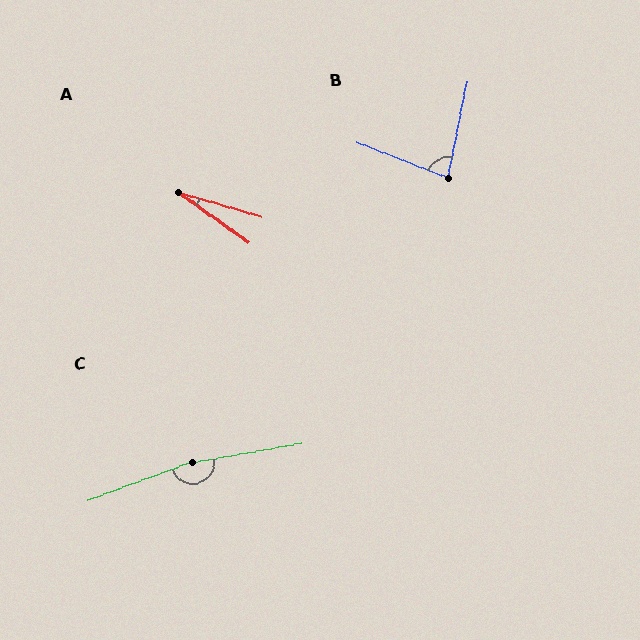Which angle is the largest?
C, at approximately 169 degrees.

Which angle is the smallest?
A, at approximately 19 degrees.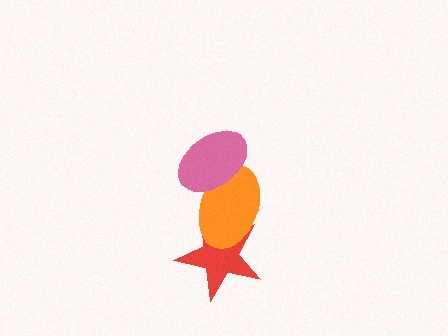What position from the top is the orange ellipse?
The orange ellipse is 2nd from the top.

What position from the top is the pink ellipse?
The pink ellipse is 1st from the top.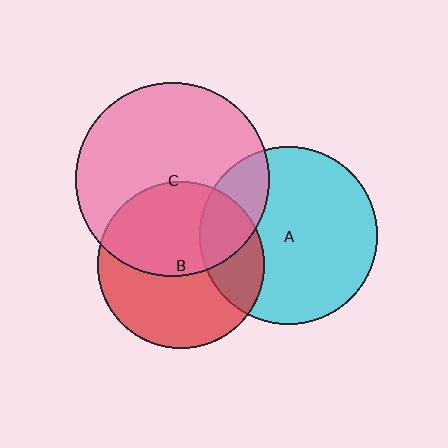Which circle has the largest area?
Circle C (pink).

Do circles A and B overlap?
Yes.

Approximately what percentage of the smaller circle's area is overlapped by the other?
Approximately 25%.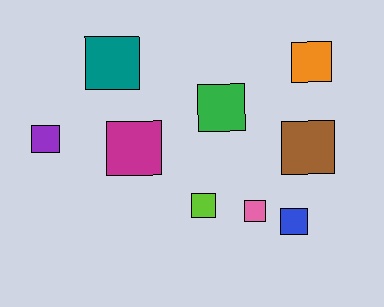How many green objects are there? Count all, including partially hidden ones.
There is 1 green object.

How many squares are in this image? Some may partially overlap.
There are 9 squares.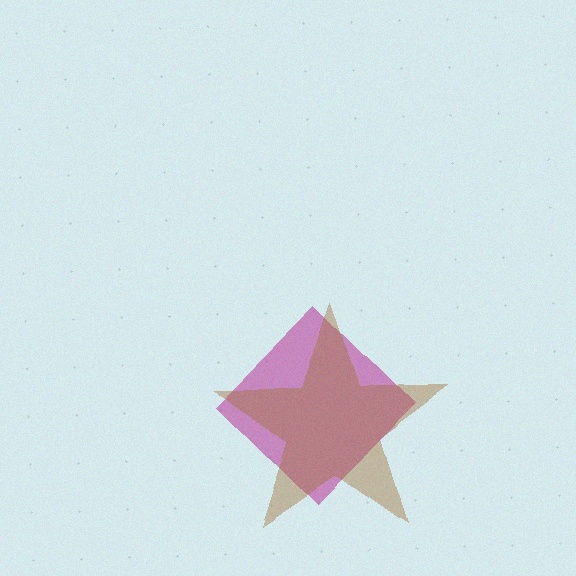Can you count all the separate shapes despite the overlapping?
Yes, there are 2 separate shapes.